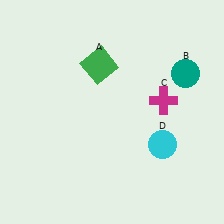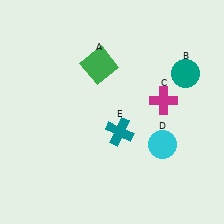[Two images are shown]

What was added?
A teal cross (E) was added in Image 2.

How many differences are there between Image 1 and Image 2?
There is 1 difference between the two images.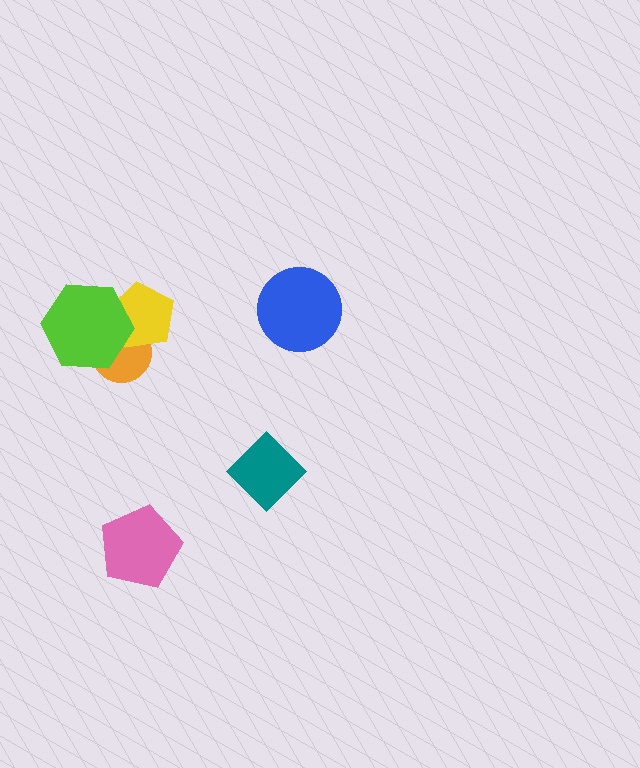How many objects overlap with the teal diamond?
0 objects overlap with the teal diamond.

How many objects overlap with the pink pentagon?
0 objects overlap with the pink pentagon.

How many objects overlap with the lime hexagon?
2 objects overlap with the lime hexagon.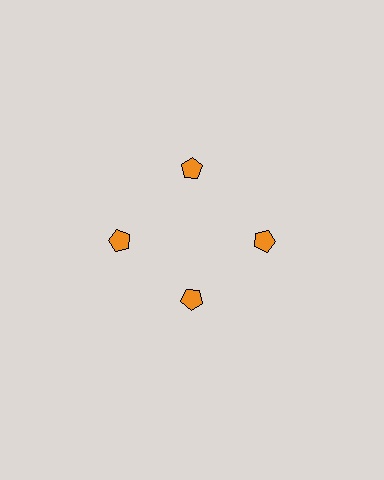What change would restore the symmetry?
The symmetry would be restored by moving it outward, back onto the ring so that all 4 pentagons sit at equal angles and equal distance from the center.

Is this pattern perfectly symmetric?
No. The 4 orange pentagons are arranged in a ring, but one element near the 6 o'clock position is pulled inward toward the center, breaking the 4-fold rotational symmetry.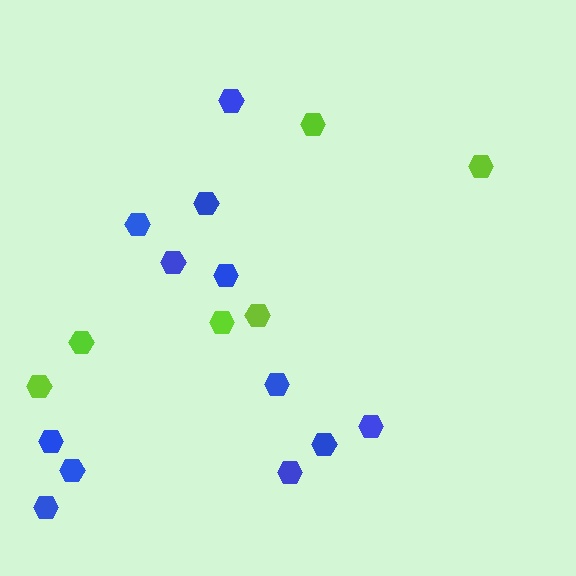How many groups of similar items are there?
There are 2 groups: one group of blue hexagons (12) and one group of lime hexagons (6).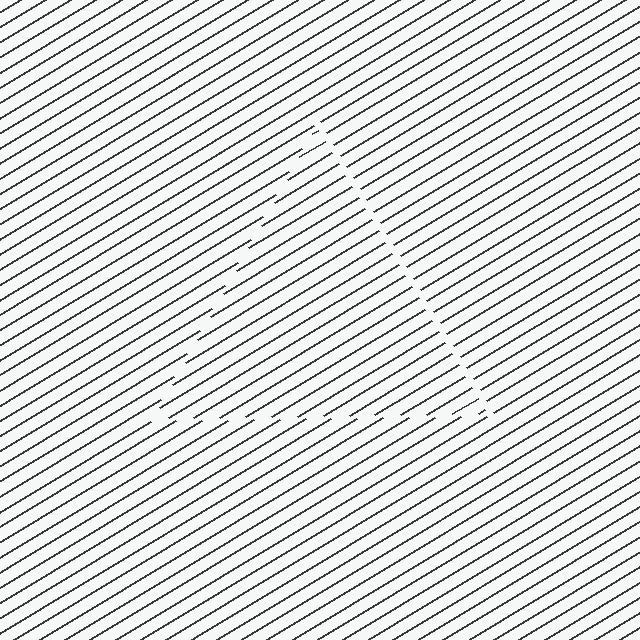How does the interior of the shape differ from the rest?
The interior of the shape contains the same grating, shifted by half a period — the contour is defined by the phase discontinuity where line-ends from the inner and outer gratings abut.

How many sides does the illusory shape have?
3 sides — the line-ends trace a triangle.